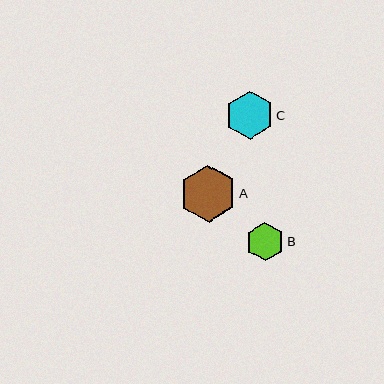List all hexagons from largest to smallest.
From largest to smallest: A, C, B.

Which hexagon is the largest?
Hexagon A is the largest with a size of approximately 56 pixels.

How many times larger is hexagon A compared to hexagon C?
Hexagon A is approximately 1.2 times the size of hexagon C.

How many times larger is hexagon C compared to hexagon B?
Hexagon C is approximately 1.3 times the size of hexagon B.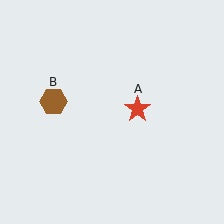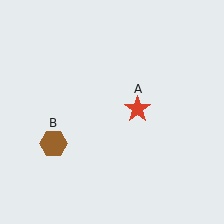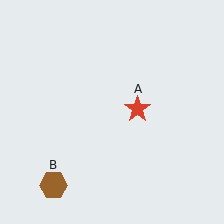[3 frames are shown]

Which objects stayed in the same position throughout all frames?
Red star (object A) remained stationary.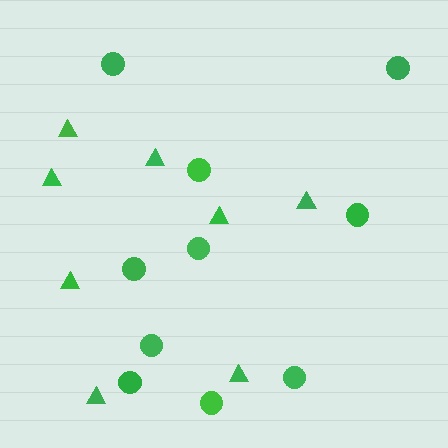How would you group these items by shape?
There are 2 groups: one group of circles (10) and one group of triangles (8).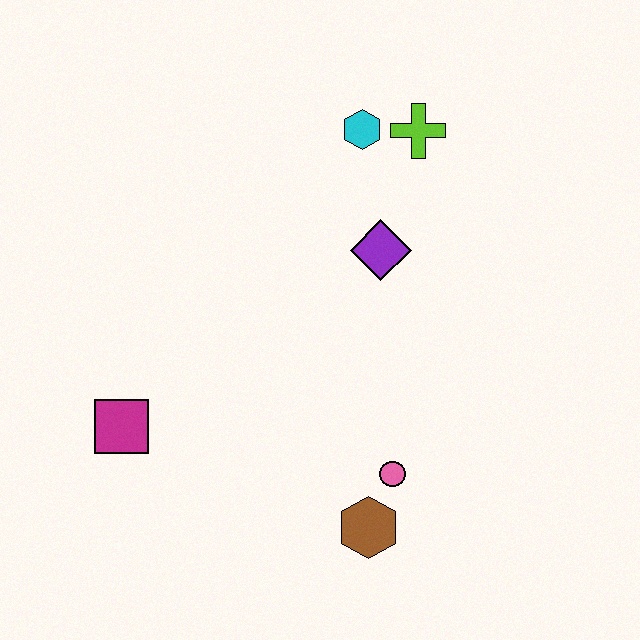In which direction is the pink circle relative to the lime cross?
The pink circle is below the lime cross.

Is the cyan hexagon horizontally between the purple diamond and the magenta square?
Yes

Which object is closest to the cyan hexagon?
The lime cross is closest to the cyan hexagon.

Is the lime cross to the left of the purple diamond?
No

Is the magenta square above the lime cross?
No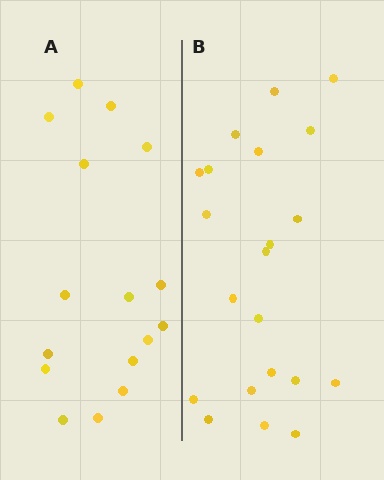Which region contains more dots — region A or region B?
Region B (the right region) has more dots.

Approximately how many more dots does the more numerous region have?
Region B has about 5 more dots than region A.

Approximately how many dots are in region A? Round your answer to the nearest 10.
About 20 dots. (The exact count is 16, which rounds to 20.)